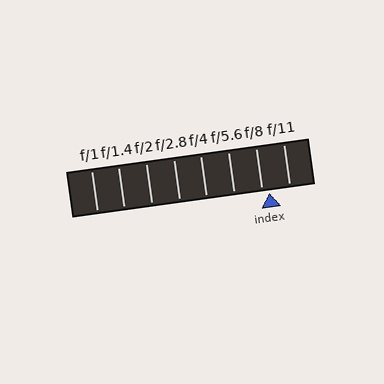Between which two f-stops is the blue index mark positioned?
The index mark is between f/8 and f/11.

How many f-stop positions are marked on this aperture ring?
There are 8 f-stop positions marked.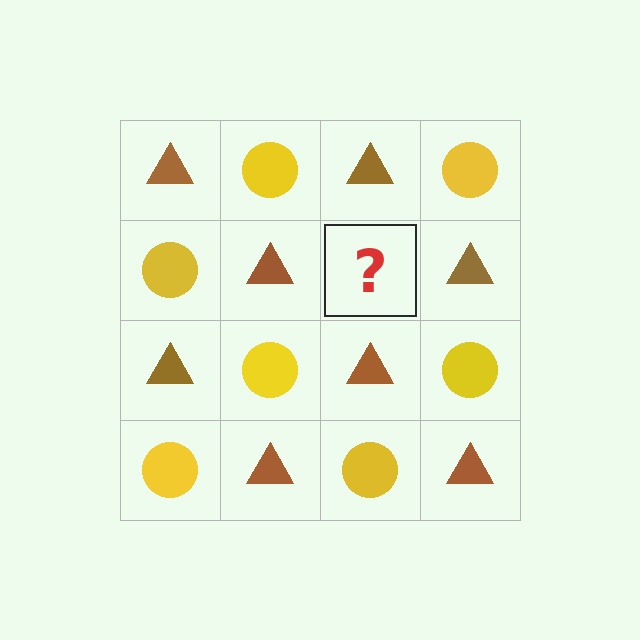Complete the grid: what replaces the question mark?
The question mark should be replaced with a yellow circle.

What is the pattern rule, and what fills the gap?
The rule is that it alternates brown triangle and yellow circle in a checkerboard pattern. The gap should be filled with a yellow circle.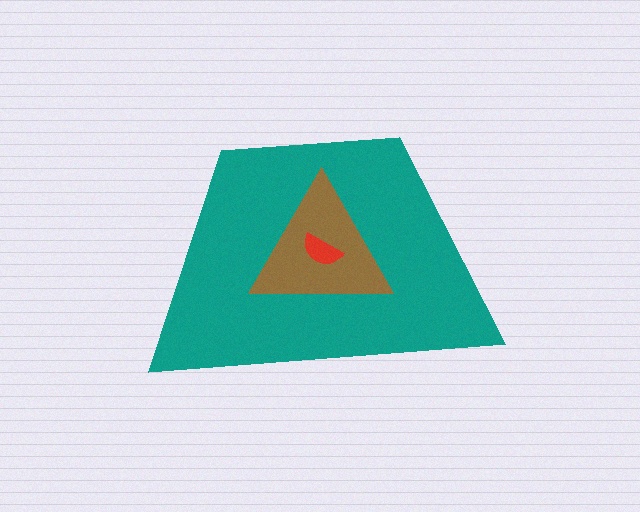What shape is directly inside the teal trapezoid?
The brown triangle.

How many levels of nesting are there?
3.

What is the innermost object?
The red semicircle.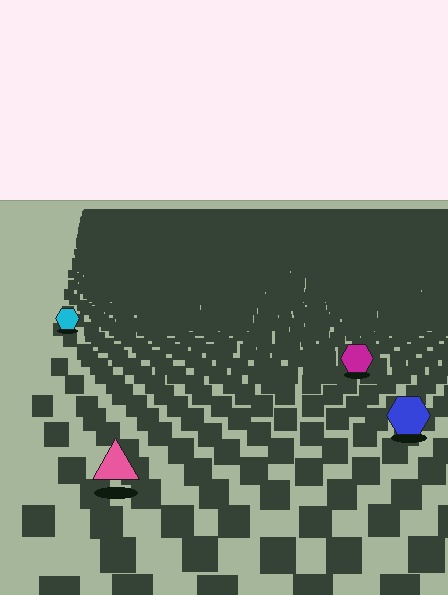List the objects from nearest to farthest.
From nearest to farthest: the pink triangle, the blue hexagon, the magenta hexagon, the cyan hexagon.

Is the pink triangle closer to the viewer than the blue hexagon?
Yes. The pink triangle is closer — you can tell from the texture gradient: the ground texture is coarser near it.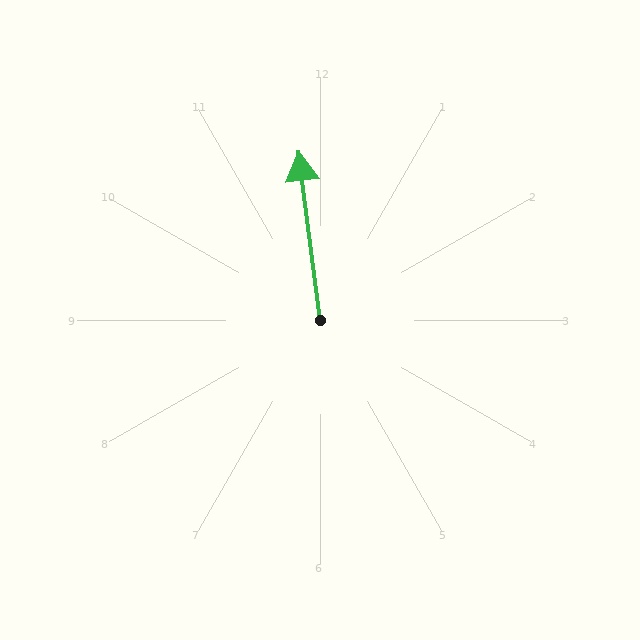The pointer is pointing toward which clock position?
Roughly 12 o'clock.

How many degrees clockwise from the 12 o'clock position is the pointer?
Approximately 353 degrees.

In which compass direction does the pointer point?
North.